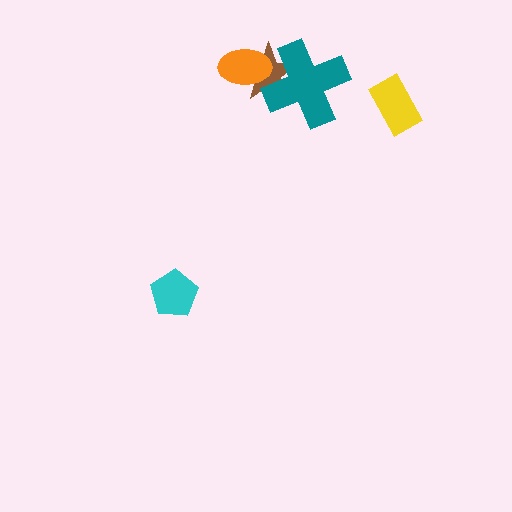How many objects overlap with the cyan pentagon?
0 objects overlap with the cyan pentagon.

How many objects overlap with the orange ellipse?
2 objects overlap with the orange ellipse.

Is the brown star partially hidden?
Yes, it is partially covered by another shape.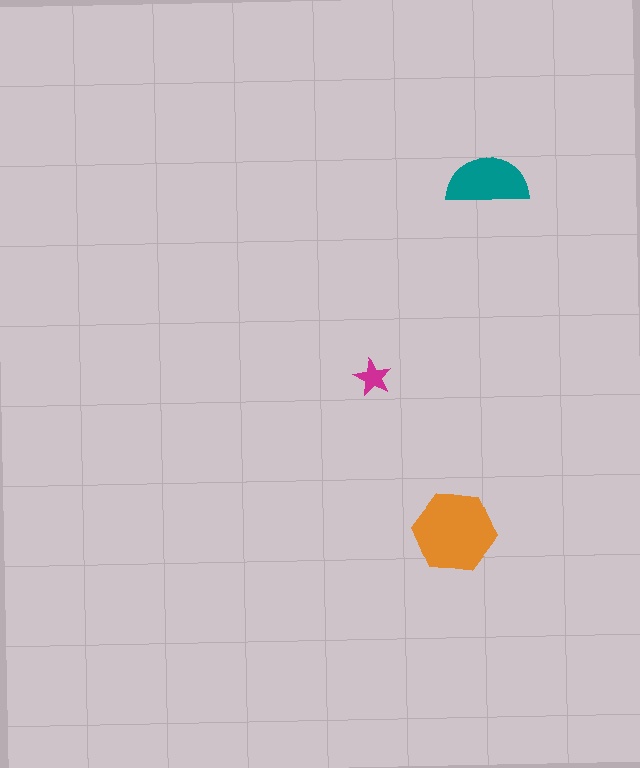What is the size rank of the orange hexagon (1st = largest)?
1st.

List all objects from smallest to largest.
The magenta star, the teal semicircle, the orange hexagon.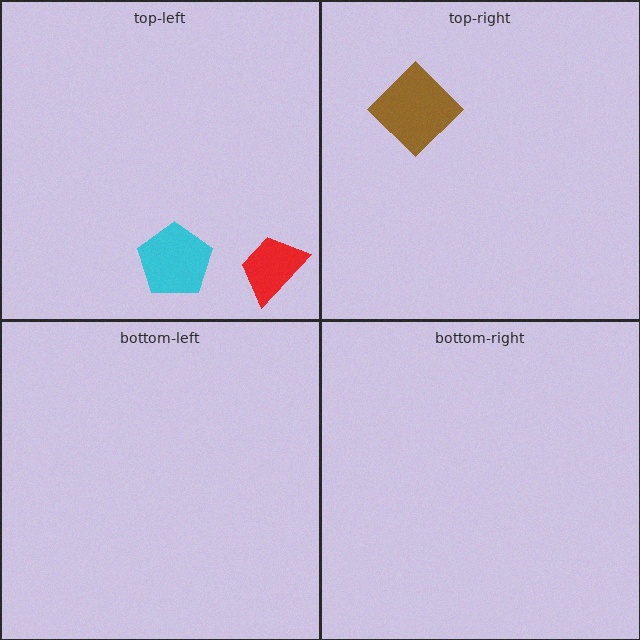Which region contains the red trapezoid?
The top-left region.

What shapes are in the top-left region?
The cyan pentagon, the red trapezoid.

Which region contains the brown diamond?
The top-right region.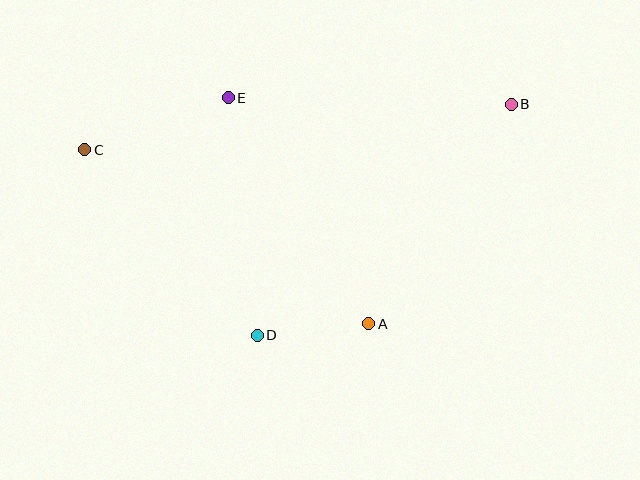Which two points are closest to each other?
Points A and D are closest to each other.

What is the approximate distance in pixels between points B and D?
The distance between B and D is approximately 343 pixels.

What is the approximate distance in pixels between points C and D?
The distance between C and D is approximately 253 pixels.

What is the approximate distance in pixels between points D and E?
The distance between D and E is approximately 239 pixels.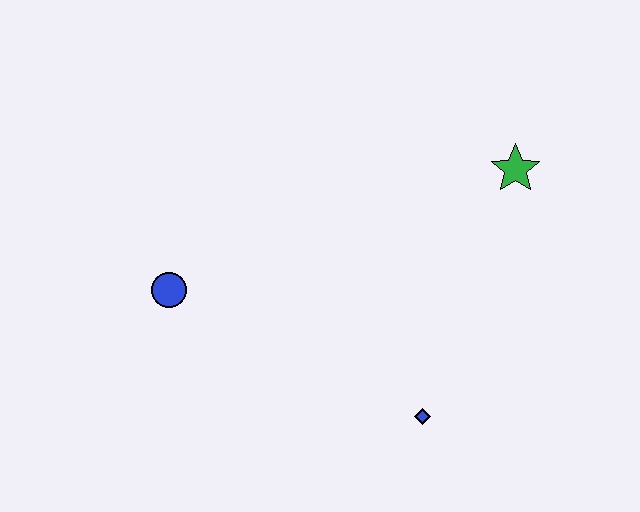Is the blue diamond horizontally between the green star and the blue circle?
Yes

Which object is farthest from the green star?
The blue circle is farthest from the green star.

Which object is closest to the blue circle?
The blue diamond is closest to the blue circle.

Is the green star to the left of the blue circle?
No